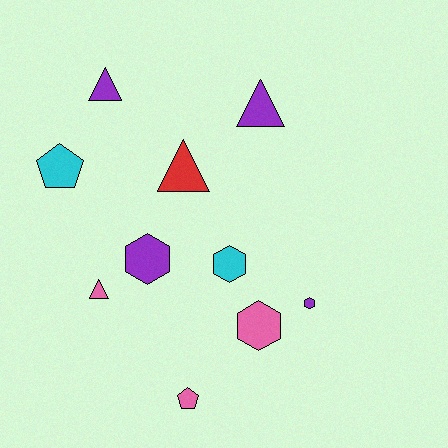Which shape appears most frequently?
Triangle, with 4 objects.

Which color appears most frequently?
Purple, with 4 objects.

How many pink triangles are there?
There is 1 pink triangle.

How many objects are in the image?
There are 10 objects.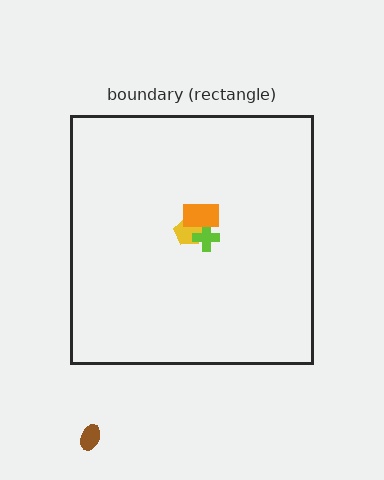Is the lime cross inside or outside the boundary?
Inside.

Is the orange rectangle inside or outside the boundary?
Inside.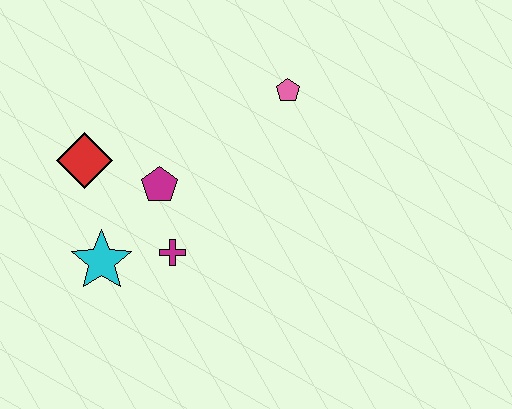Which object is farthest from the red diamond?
The pink pentagon is farthest from the red diamond.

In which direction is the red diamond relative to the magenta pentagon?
The red diamond is to the left of the magenta pentagon.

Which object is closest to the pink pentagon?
The magenta pentagon is closest to the pink pentagon.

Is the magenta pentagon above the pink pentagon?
No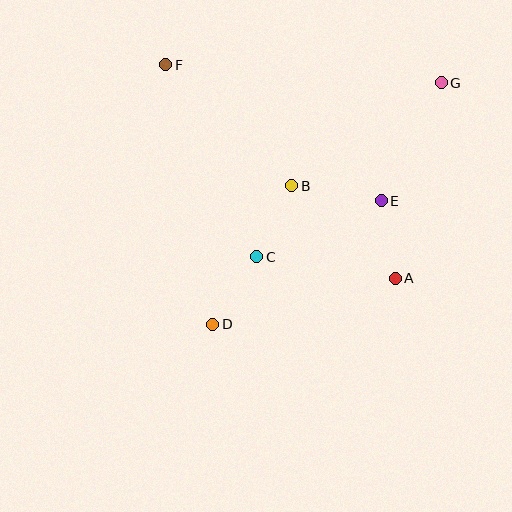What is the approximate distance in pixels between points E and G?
The distance between E and G is approximately 132 pixels.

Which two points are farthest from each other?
Points D and G are farthest from each other.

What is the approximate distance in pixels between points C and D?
The distance between C and D is approximately 80 pixels.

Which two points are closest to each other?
Points B and C are closest to each other.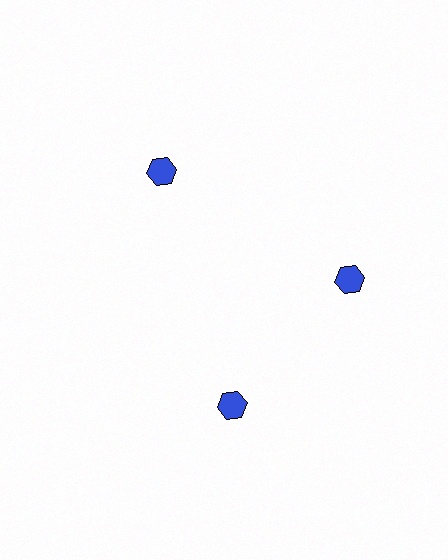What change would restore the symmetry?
The symmetry would be restored by rotating it back into even spacing with its neighbors so that all 3 hexagons sit at equal angles and equal distance from the center.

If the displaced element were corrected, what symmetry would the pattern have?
It would have 3-fold rotational symmetry — the pattern would map onto itself every 120 degrees.